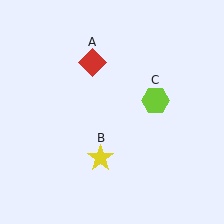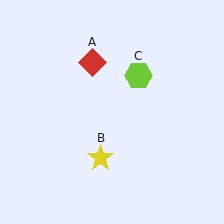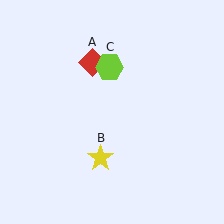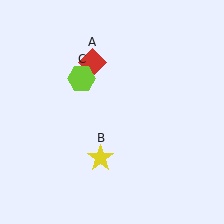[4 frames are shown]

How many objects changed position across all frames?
1 object changed position: lime hexagon (object C).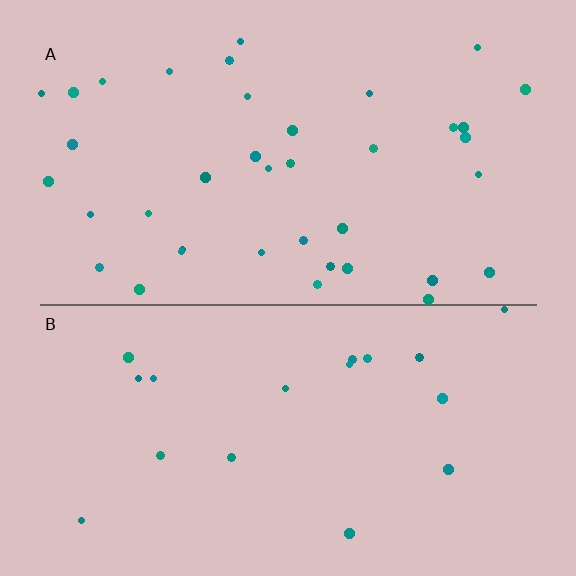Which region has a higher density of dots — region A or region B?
A (the top).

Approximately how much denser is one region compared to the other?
Approximately 2.2× — region A over region B.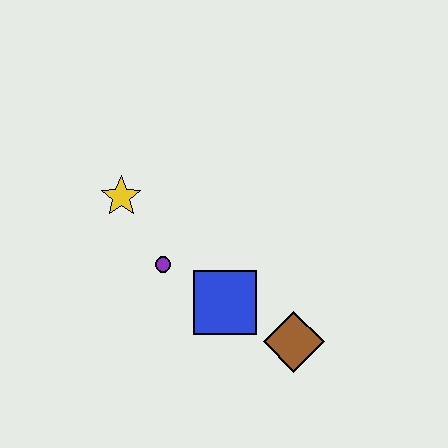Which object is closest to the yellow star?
The purple circle is closest to the yellow star.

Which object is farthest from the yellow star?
The brown diamond is farthest from the yellow star.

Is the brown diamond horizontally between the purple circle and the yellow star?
No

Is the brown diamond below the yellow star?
Yes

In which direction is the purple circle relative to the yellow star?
The purple circle is below the yellow star.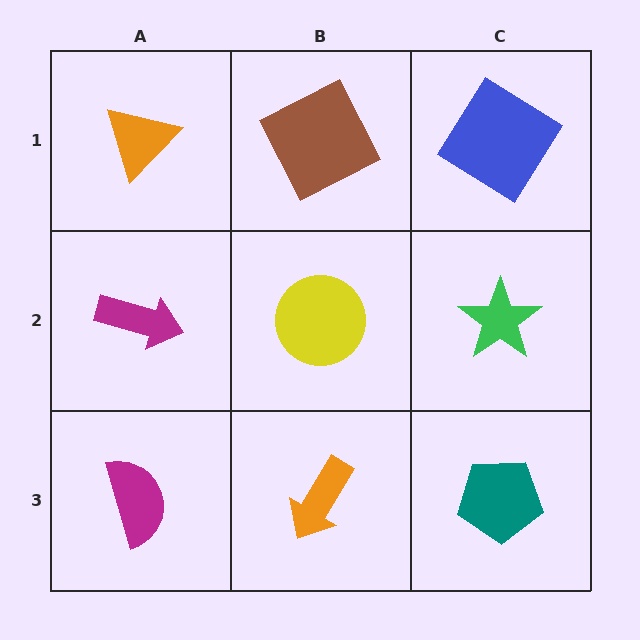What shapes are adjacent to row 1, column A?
A magenta arrow (row 2, column A), a brown square (row 1, column B).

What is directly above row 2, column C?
A blue diamond.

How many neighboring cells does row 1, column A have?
2.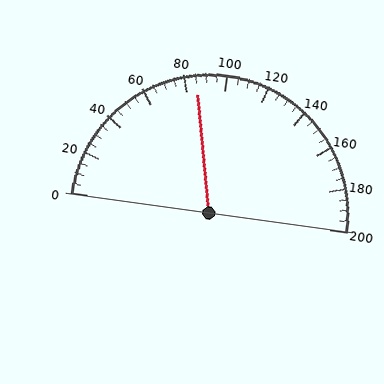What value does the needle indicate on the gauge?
The needle indicates approximately 85.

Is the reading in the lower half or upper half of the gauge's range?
The reading is in the lower half of the range (0 to 200).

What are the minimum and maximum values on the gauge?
The gauge ranges from 0 to 200.